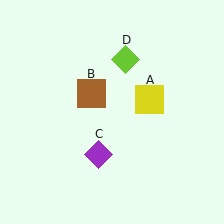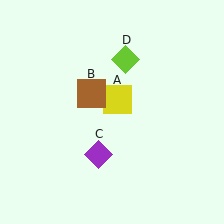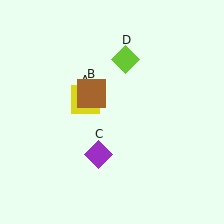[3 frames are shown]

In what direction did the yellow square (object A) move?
The yellow square (object A) moved left.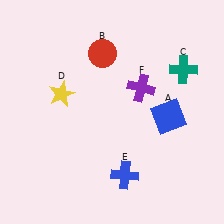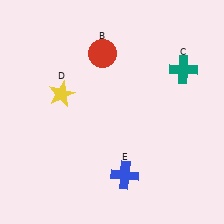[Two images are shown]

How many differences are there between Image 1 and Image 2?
There are 2 differences between the two images.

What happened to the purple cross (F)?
The purple cross (F) was removed in Image 2. It was in the top-right area of Image 1.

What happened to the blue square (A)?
The blue square (A) was removed in Image 2. It was in the bottom-right area of Image 1.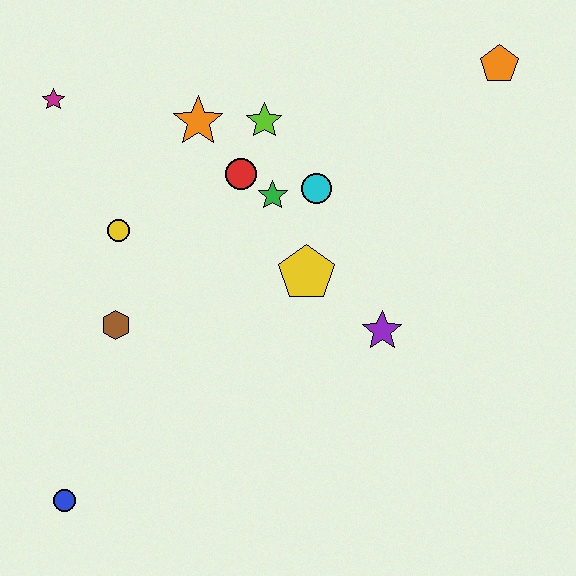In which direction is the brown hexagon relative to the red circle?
The brown hexagon is below the red circle.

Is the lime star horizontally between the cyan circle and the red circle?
Yes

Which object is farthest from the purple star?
The magenta star is farthest from the purple star.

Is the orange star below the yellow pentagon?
No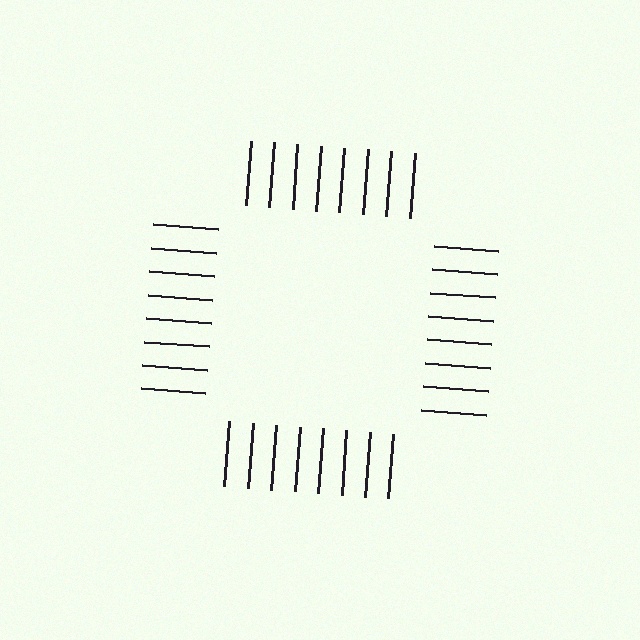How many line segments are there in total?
32 — 8 along each of the 4 edges.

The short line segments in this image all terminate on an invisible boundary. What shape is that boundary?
An illusory square — the line segments terminate on its edges but no continuous stroke is drawn.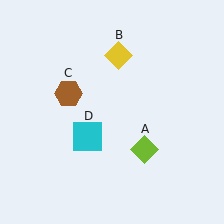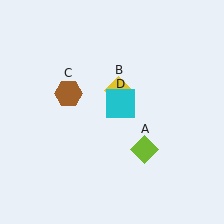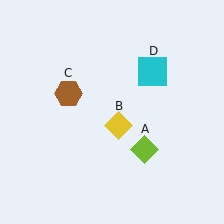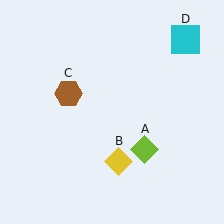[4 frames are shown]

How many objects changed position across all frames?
2 objects changed position: yellow diamond (object B), cyan square (object D).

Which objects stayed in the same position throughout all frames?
Lime diamond (object A) and brown hexagon (object C) remained stationary.